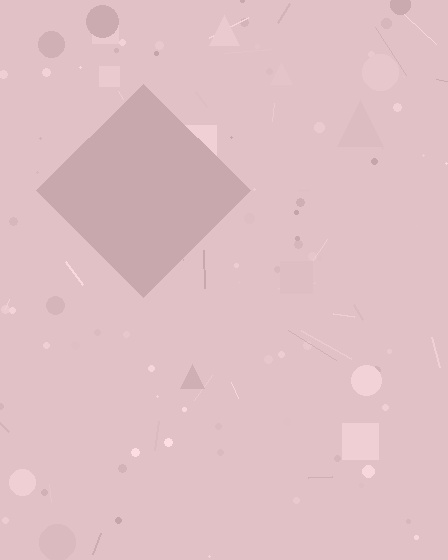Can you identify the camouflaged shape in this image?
The camouflaged shape is a diamond.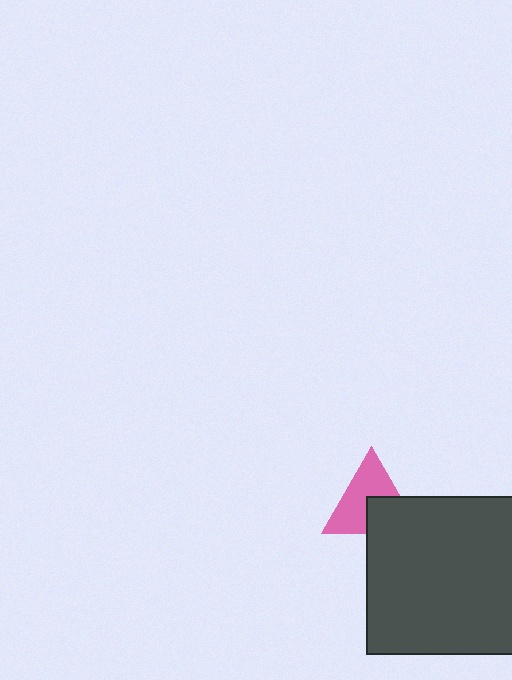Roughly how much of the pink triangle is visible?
About half of it is visible (roughly 61%).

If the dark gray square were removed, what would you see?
You would see the complete pink triangle.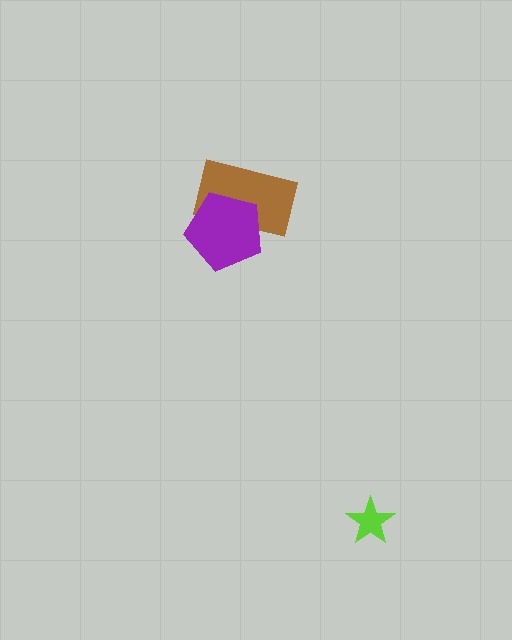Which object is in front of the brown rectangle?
The purple pentagon is in front of the brown rectangle.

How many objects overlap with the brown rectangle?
1 object overlaps with the brown rectangle.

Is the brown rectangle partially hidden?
Yes, it is partially covered by another shape.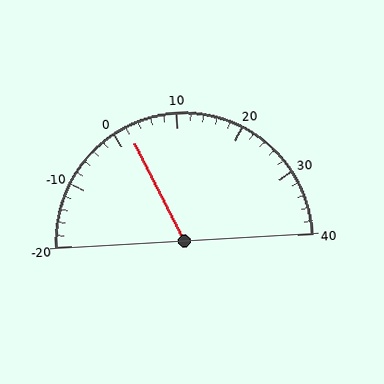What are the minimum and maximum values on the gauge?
The gauge ranges from -20 to 40.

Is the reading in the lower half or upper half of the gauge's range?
The reading is in the lower half of the range (-20 to 40).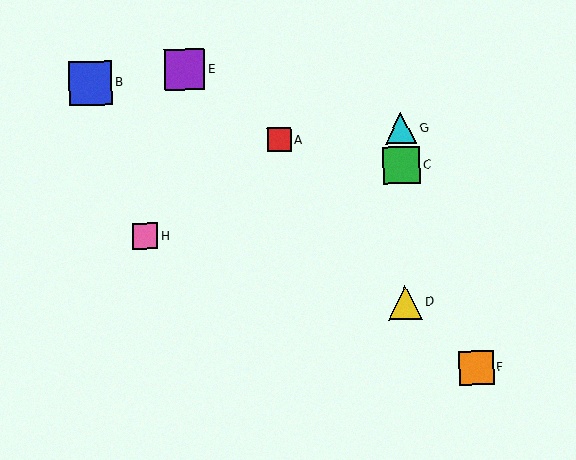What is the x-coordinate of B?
Object B is at x≈90.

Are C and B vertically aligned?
No, C is at x≈402 and B is at x≈90.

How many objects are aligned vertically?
3 objects (C, D, G) are aligned vertically.